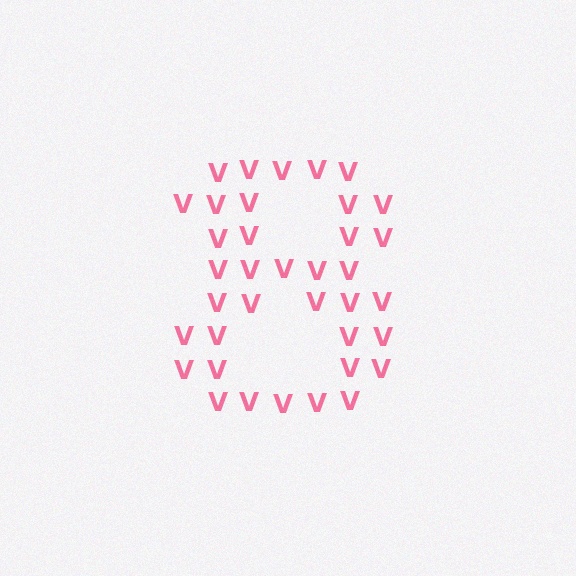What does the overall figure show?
The overall figure shows the digit 8.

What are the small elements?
The small elements are letter V's.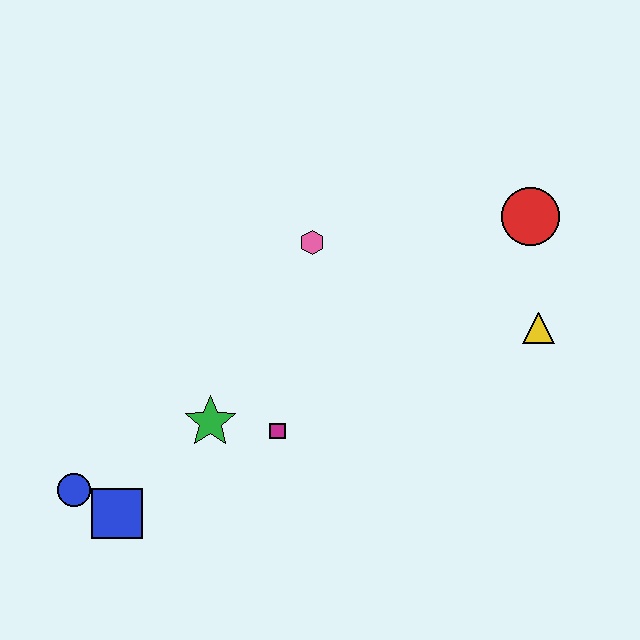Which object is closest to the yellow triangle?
The red circle is closest to the yellow triangle.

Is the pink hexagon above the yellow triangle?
Yes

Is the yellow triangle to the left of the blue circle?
No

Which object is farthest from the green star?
The red circle is farthest from the green star.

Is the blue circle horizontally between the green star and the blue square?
No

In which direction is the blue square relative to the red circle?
The blue square is to the left of the red circle.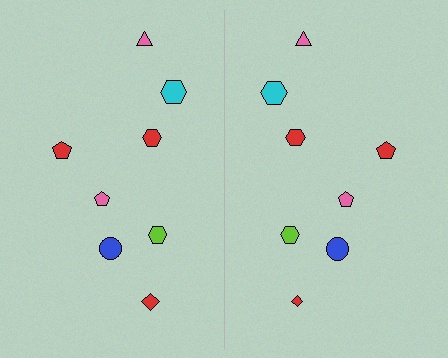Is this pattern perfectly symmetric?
No, the pattern is not perfectly symmetric. The red diamond on the right side has a different size than its mirror counterpart.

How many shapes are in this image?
There are 16 shapes in this image.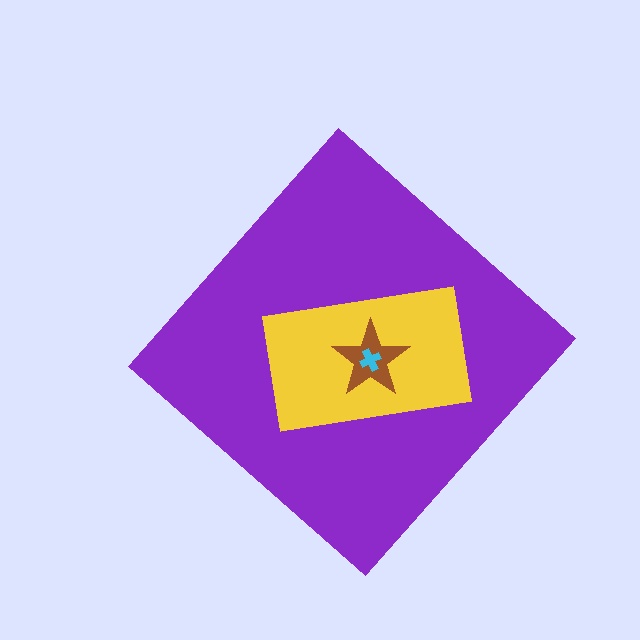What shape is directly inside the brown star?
The cyan cross.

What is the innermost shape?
The cyan cross.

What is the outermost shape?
The purple diamond.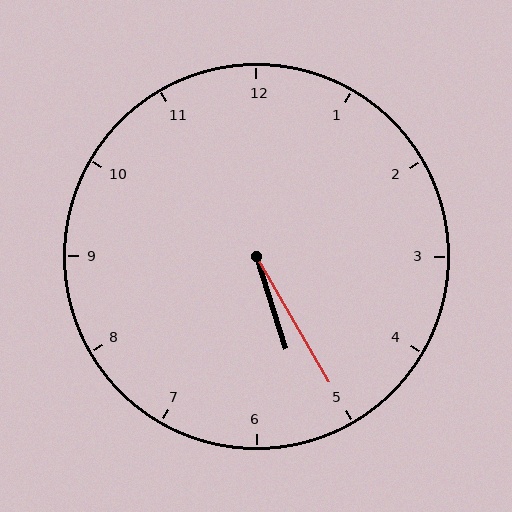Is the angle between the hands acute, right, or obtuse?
It is acute.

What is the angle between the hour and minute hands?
Approximately 12 degrees.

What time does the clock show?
5:25.